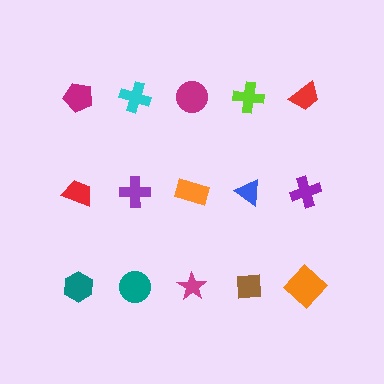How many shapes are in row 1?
5 shapes.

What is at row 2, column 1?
A red trapezoid.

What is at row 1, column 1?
A magenta pentagon.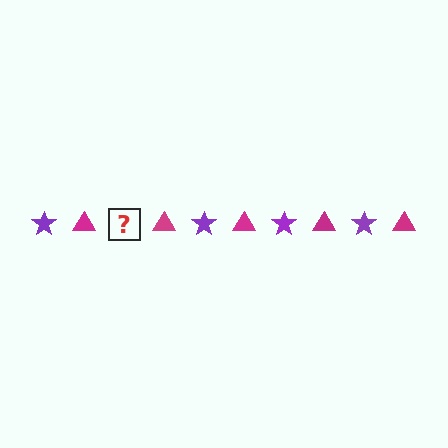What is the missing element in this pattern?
The missing element is a purple star.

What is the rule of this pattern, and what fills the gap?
The rule is that the pattern alternates between purple star and magenta triangle. The gap should be filled with a purple star.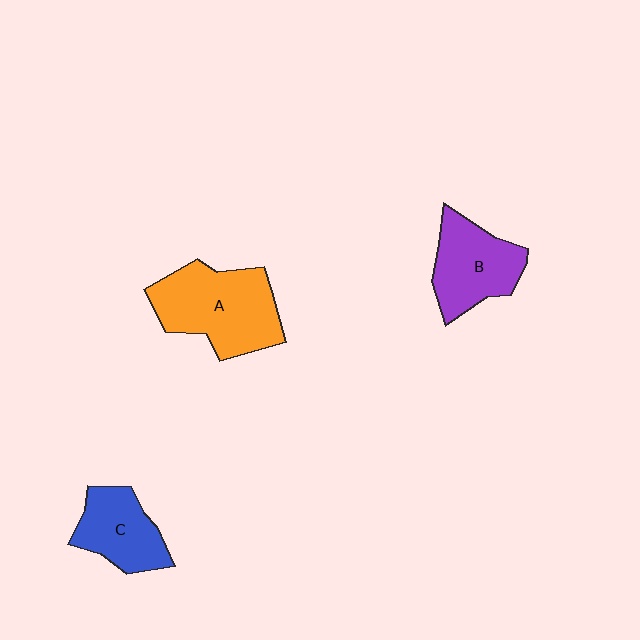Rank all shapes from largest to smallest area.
From largest to smallest: A (orange), B (purple), C (blue).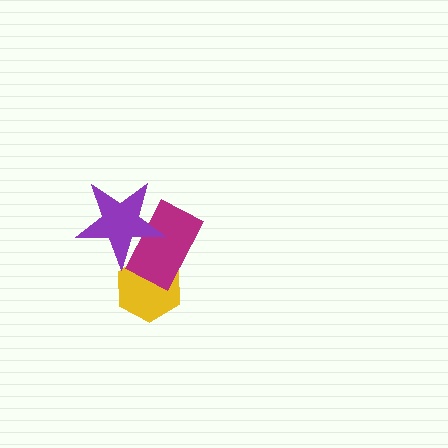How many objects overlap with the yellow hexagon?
2 objects overlap with the yellow hexagon.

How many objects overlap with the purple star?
2 objects overlap with the purple star.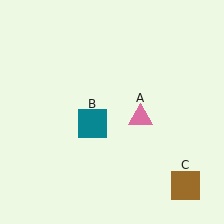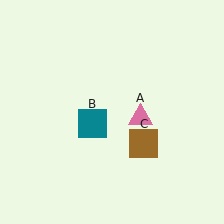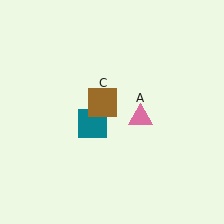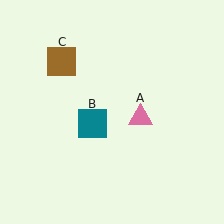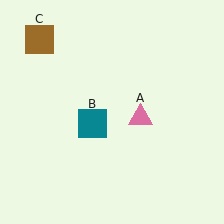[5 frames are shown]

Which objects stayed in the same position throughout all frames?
Pink triangle (object A) and teal square (object B) remained stationary.